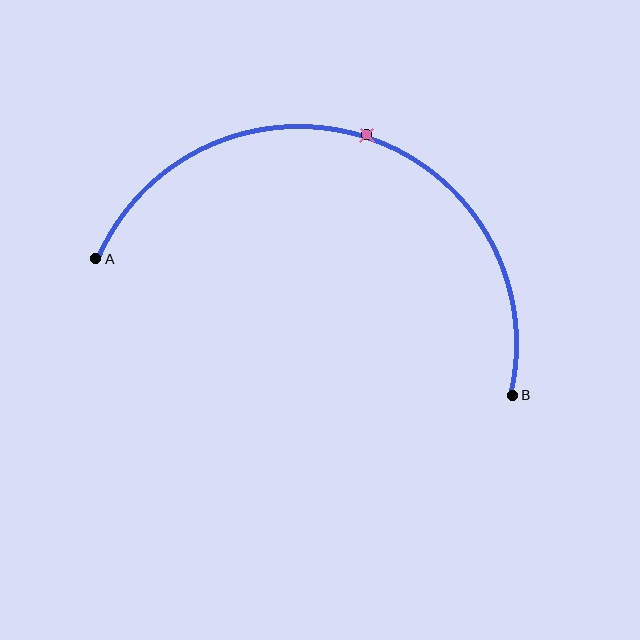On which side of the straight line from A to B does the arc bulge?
The arc bulges above the straight line connecting A and B.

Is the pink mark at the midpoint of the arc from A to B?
Yes. The pink mark lies on the arc at equal arc-length from both A and B — it is the arc midpoint.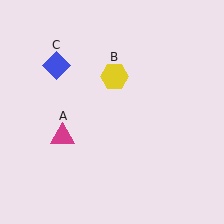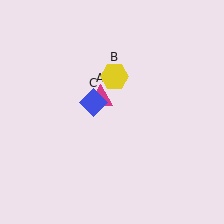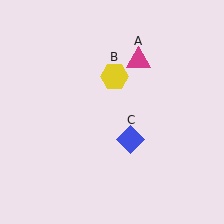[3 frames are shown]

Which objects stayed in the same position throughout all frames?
Yellow hexagon (object B) remained stationary.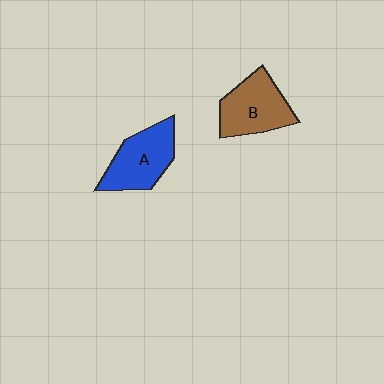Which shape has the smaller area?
Shape A (blue).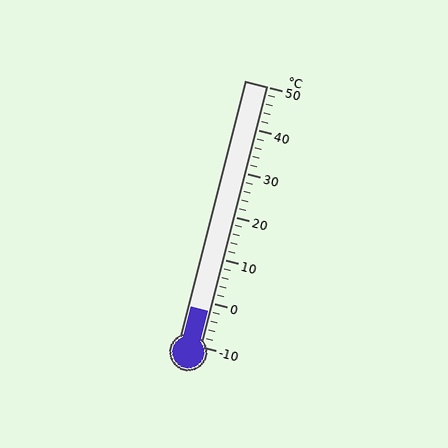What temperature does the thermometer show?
The thermometer shows approximately -2°C.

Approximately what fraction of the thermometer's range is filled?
The thermometer is filled to approximately 15% of its range.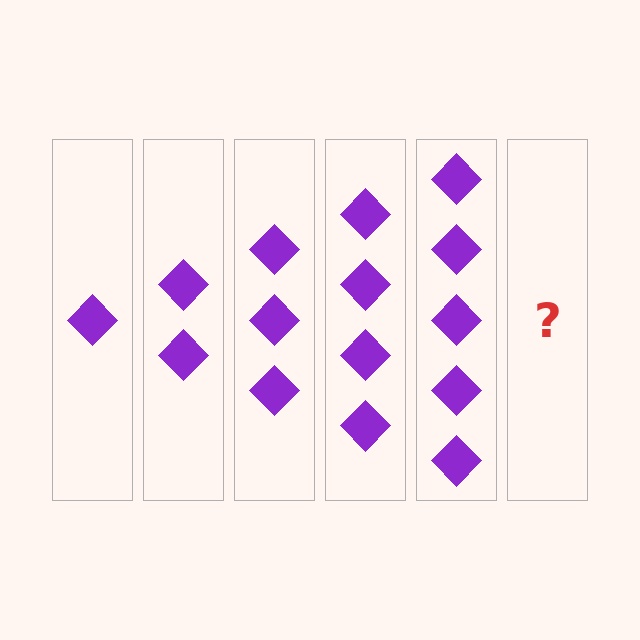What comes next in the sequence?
The next element should be 6 diamonds.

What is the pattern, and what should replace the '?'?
The pattern is that each step adds one more diamond. The '?' should be 6 diamonds.